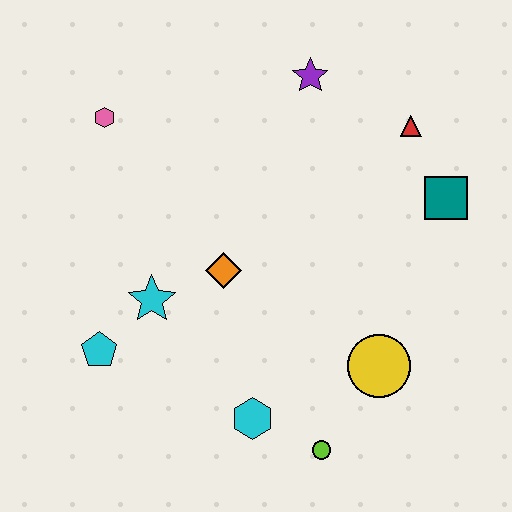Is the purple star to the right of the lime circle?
No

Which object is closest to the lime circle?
The cyan hexagon is closest to the lime circle.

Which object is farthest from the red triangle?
The cyan pentagon is farthest from the red triangle.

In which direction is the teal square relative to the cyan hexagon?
The teal square is above the cyan hexagon.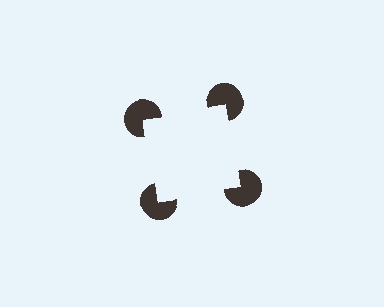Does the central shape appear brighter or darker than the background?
It typically appears slightly brighter than the background, even though no actual brightness change is drawn.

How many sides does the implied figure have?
4 sides.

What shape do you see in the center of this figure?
An illusory square — its edges are inferred from the aligned wedge cuts in the pac-man discs, not physically drawn.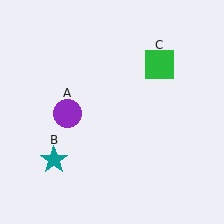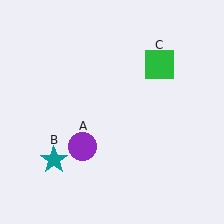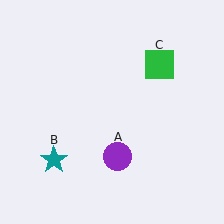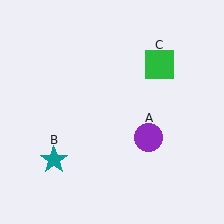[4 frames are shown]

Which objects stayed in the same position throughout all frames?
Teal star (object B) and green square (object C) remained stationary.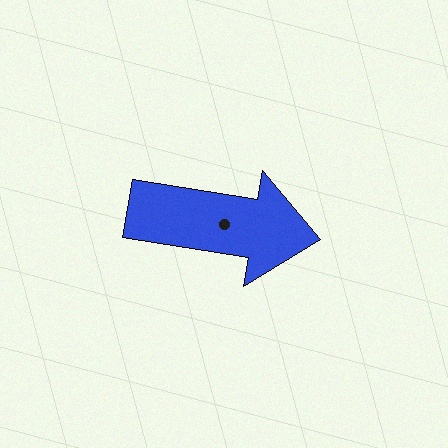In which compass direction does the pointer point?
East.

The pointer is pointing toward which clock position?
Roughly 3 o'clock.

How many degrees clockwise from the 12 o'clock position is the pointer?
Approximately 99 degrees.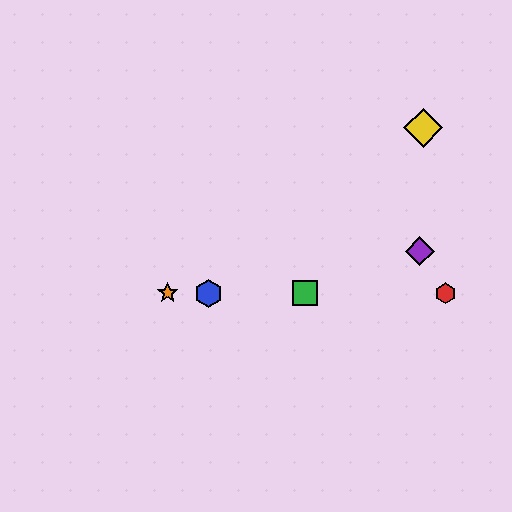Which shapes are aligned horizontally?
The red hexagon, the blue hexagon, the green square, the orange star are aligned horizontally.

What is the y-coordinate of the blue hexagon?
The blue hexagon is at y≈293.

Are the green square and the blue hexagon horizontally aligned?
Yes, both are at y≈293.